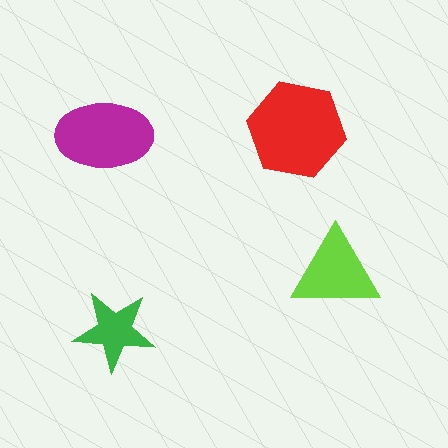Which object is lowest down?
The green star is bottommost.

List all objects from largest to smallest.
The red hexagon, the magenta ellipse, the lime triangle, the green star.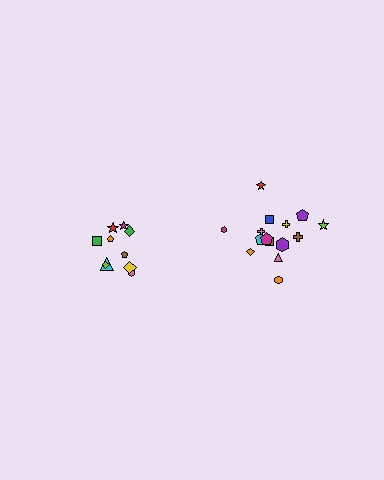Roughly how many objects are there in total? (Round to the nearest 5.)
Roughly 25 objects in total.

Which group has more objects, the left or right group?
The right group.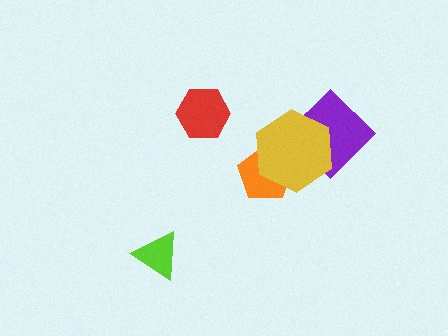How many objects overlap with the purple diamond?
1 object overlaps with the purple diamond.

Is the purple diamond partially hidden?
Yes, it is partially covered by another shape.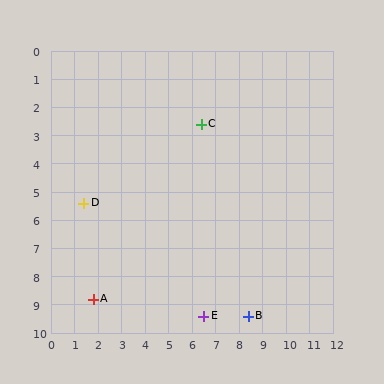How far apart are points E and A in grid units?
Points E and A are about 4.7 grid units apart.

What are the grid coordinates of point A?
Point A is at approximately (1.8, 8.8).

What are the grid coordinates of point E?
Point E is at approximately (6.5, 9.4).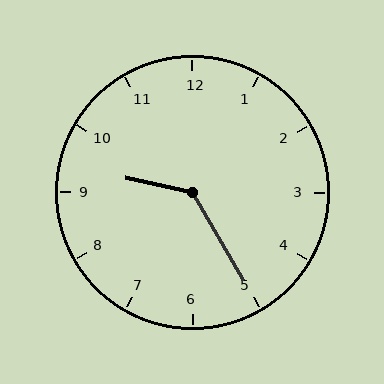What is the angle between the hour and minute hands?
Approximately 132 degrees.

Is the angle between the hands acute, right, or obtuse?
It is obtuse.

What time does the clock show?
9:25.